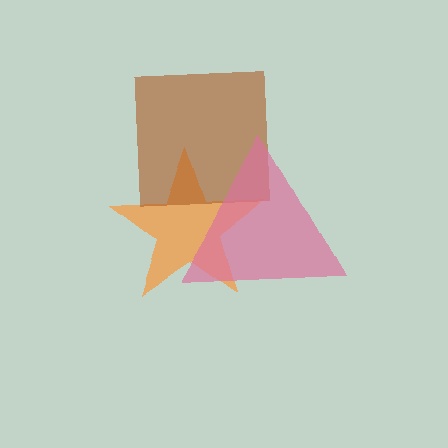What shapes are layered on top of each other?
The layered shapes are: an orange star, a brown square, a pink triangle.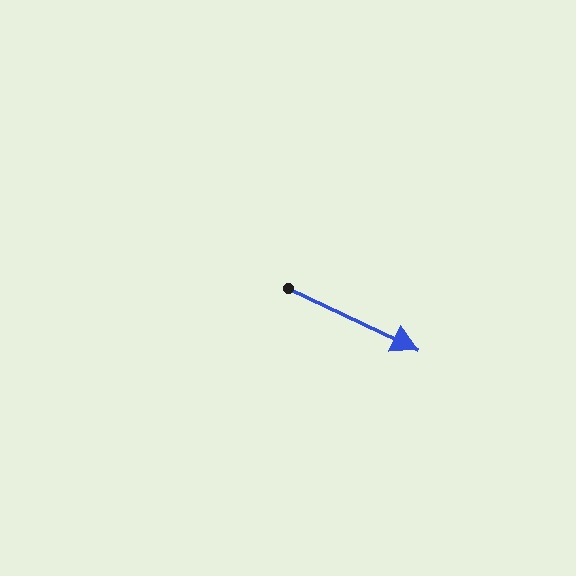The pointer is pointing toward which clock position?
Roughly 4 o'clock.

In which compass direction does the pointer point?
Southeast.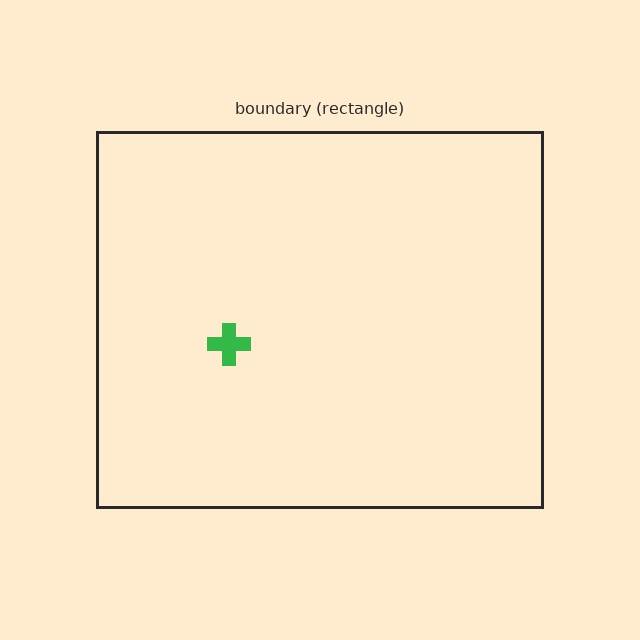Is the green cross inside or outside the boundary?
Inside.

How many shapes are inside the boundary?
1 inside, 0 outside.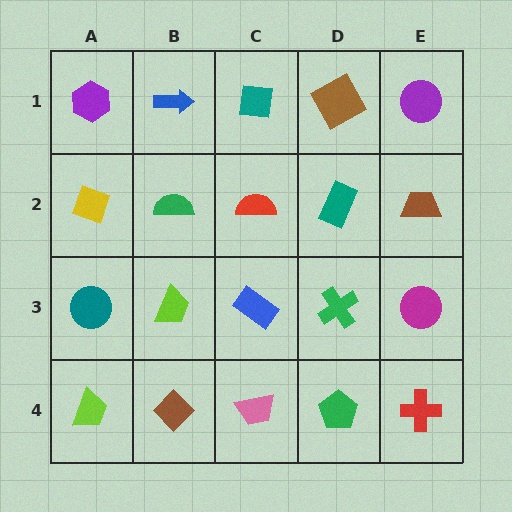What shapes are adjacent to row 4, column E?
A magenta circle (row 3, column E), a green pentagon (row 4, column D).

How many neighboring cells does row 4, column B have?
3.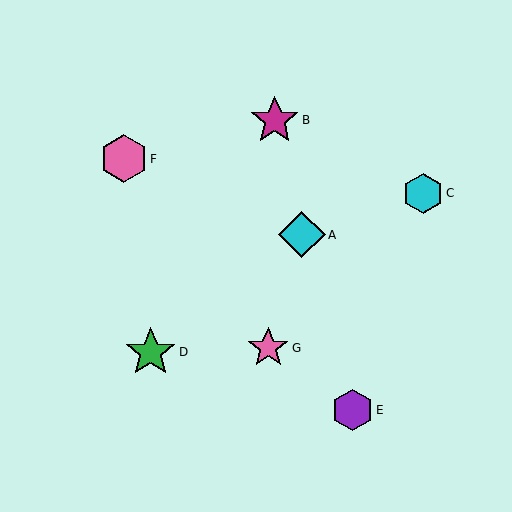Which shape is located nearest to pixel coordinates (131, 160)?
The pink hexagon (labeled F) at (124, 159) is nearest to that location.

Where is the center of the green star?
The center of the green star is at (151, 352).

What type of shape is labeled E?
Shape E is a purple hexagon.